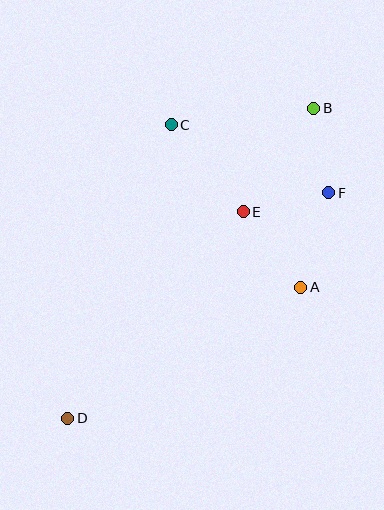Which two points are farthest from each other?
Points B and D are farthest from each other.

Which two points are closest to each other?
Points B and F are closest to each other.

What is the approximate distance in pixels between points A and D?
The distance between A and D is approximately 267 pixels.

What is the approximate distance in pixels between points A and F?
The distance between A and F is approximately 98 pixels.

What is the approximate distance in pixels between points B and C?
The distance between B and C is approximately 143 pixels.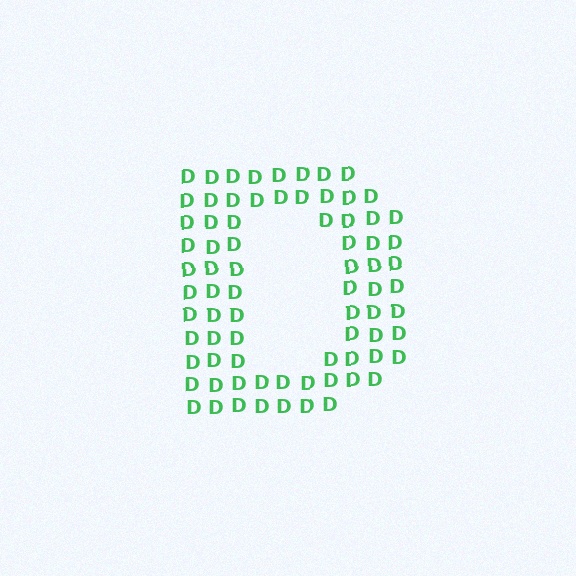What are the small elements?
The small elements are letter D's.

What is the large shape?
The large shape is the letter D.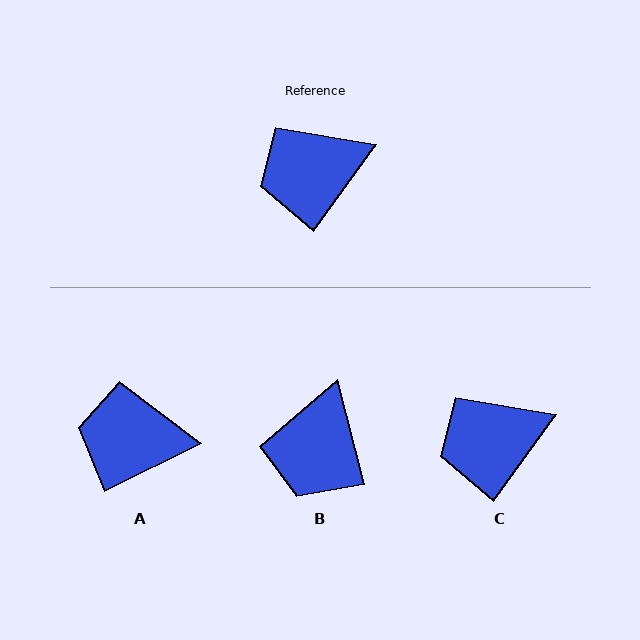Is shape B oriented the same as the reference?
No, it is off by about 51 degrees.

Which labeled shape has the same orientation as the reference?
C.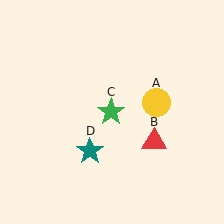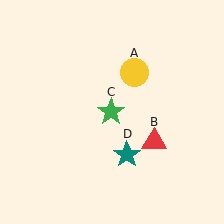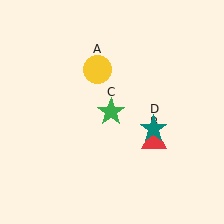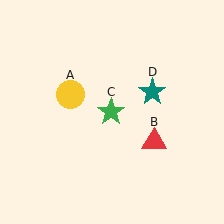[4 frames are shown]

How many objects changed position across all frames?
2 objects changed position: yellow circle (object A), teal star (object D).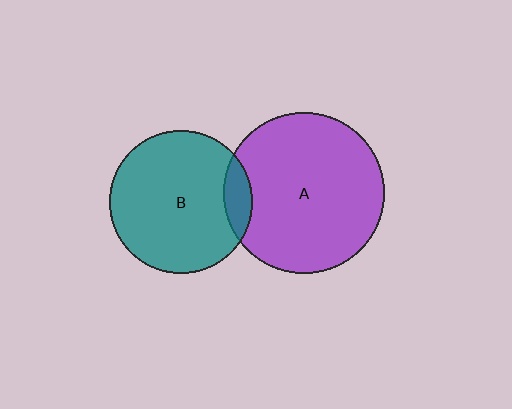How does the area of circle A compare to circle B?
Approximately 1.3 times.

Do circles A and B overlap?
Yes.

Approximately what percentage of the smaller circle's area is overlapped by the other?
Approximately 10%.